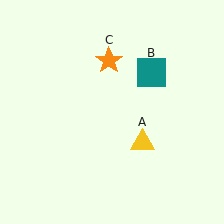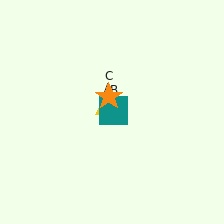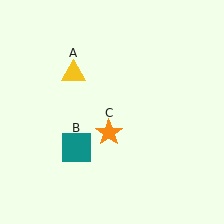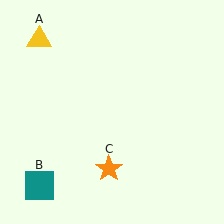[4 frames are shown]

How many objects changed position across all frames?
3 objects changed position: yellow triangle (object A), teal square (object B), orange star (object C).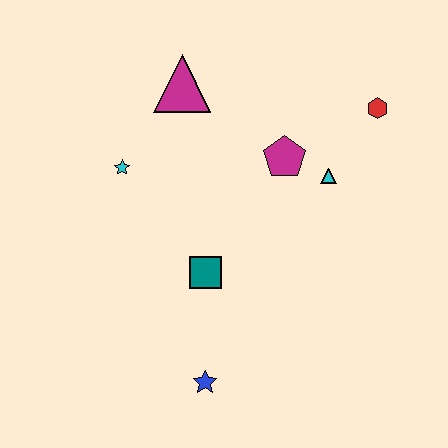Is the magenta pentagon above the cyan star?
Yes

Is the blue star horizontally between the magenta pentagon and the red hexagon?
No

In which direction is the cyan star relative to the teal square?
The cyan star is above the teal square.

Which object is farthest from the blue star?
The red hexagon is farthest from the blue star.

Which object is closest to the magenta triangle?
The cyan star is closest to the magenta triangle.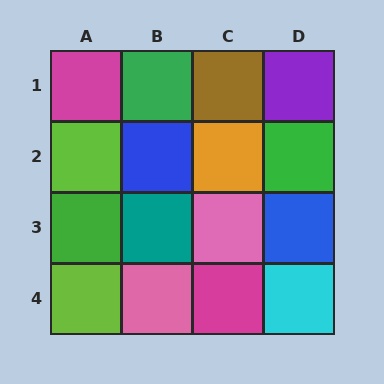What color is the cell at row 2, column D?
Green.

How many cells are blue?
2 cells are blue.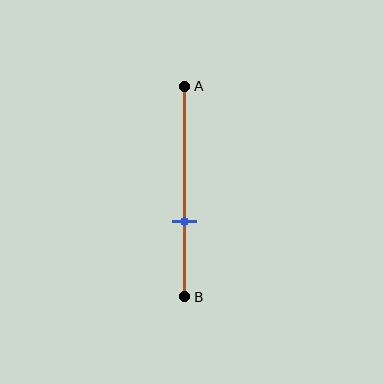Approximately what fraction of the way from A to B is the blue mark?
The blue mark is approximately 65% of the way from A to B.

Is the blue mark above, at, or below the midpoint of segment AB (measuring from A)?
The blue mark is below the midpoint of segment AB.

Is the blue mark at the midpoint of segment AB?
No, the mark is at about 65% from A, not at the 50% midpoint.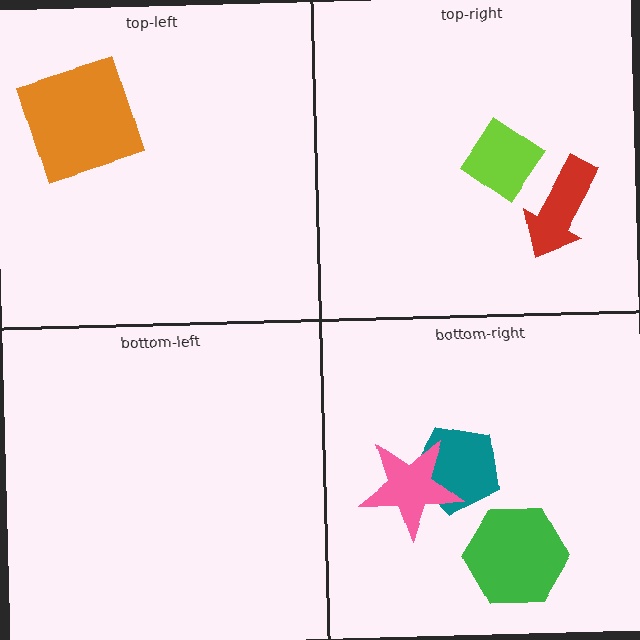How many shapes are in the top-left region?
1.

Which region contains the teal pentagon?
The bottom-right region.